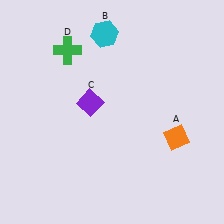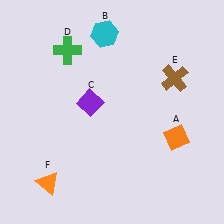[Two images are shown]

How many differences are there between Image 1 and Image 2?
There are 2 differences between the two images.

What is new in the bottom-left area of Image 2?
An orange triangle (F) was added in the bottom-left area of Image 2.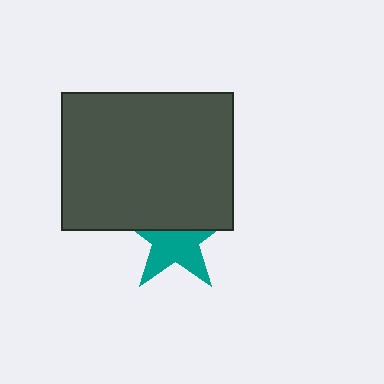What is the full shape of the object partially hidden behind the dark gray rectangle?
The partially hidden object is a teal star.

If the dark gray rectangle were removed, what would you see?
You would see the complete teal star.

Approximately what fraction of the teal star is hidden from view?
Roughly 45% of the teal star is hidden behind the dark gray rectangle.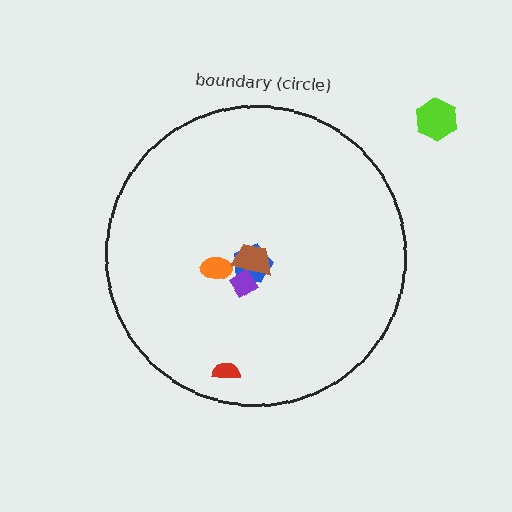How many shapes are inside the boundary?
5 inside, 1 outside.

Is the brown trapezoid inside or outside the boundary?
Inside.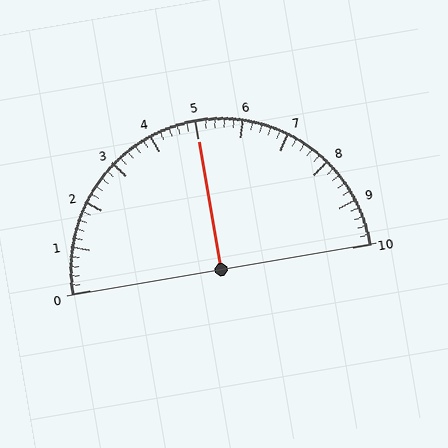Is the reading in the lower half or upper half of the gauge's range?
The reading is in the upper half of the range (0 to 10).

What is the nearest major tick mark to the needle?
The nearest major tick mark is 5.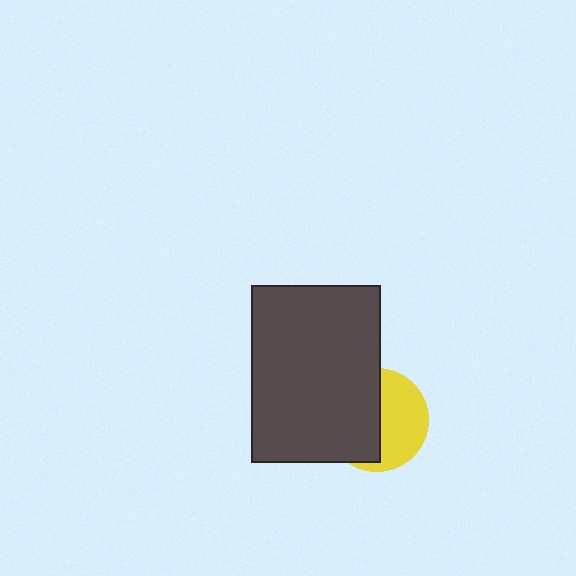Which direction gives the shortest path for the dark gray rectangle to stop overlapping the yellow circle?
Moving left gives the shortest separation.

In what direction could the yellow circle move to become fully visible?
The yellow circle could move right. That would shift it out from behind the dark gray rectangle entirely.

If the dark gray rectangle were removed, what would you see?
You would see the complete yellow circle.